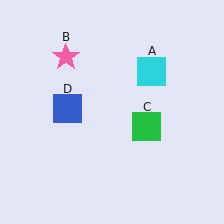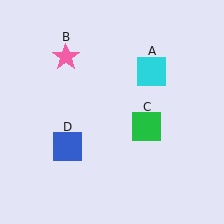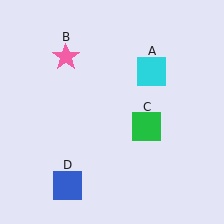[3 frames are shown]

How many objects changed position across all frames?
1 object changed position: blue square (object D).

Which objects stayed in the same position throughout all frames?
Cyan square (object A) and pink star (object B) and green square (object C) remained stationary.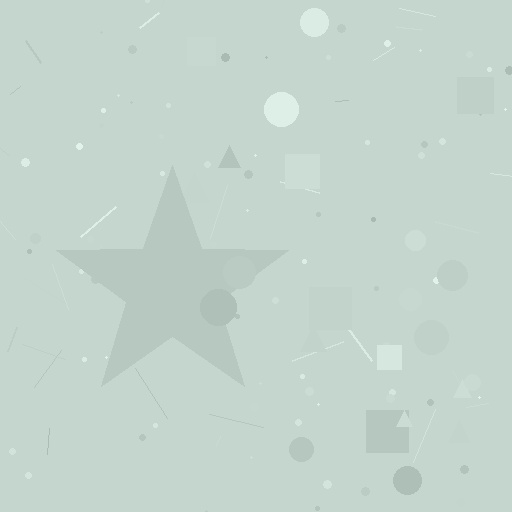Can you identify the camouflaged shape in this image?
The camouflaged shape is a star.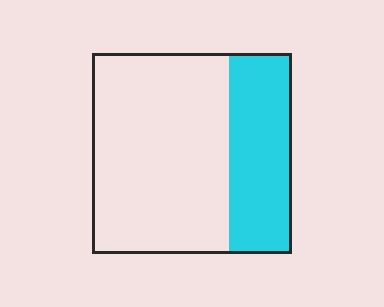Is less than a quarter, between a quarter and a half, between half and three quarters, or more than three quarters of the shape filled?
Between a quarter and a half.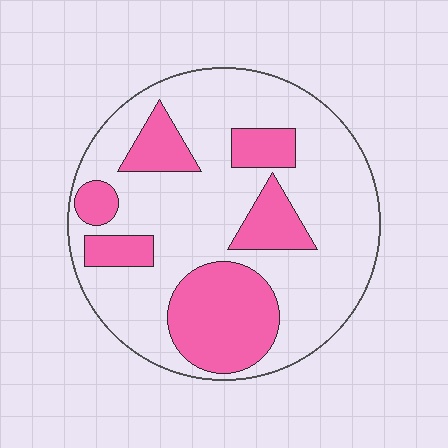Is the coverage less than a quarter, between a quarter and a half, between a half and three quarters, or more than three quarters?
Between a quarter and a half.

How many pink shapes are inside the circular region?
6.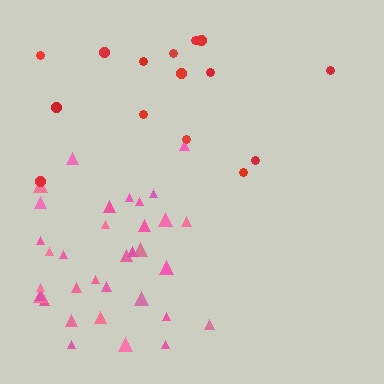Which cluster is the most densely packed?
Pink.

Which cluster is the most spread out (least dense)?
Red.